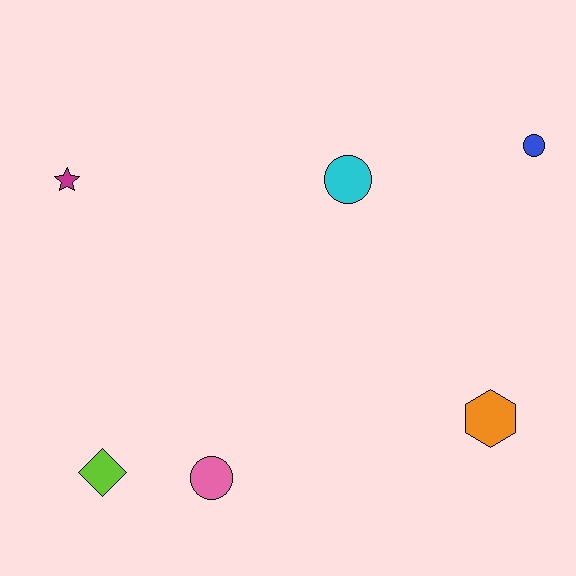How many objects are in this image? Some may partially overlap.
There are 6 objects.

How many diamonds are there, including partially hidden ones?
There is 1 diamond.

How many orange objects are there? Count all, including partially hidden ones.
There is 1 orange object.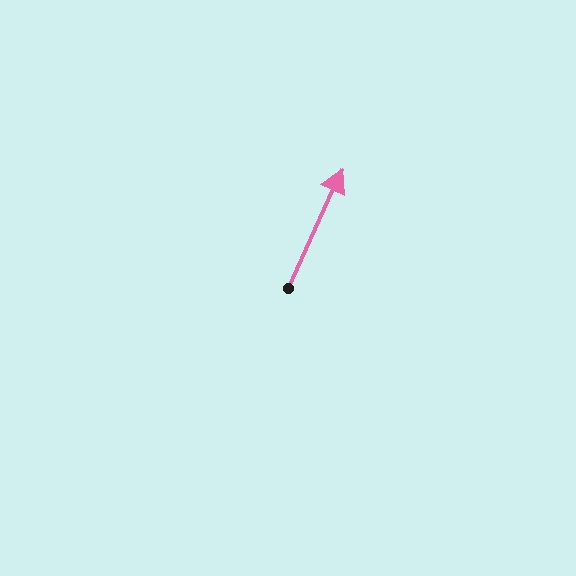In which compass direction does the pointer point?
Northeast.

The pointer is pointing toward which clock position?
Roughly 1 o'clock.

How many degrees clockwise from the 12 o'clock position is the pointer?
Approximately 24 degrees.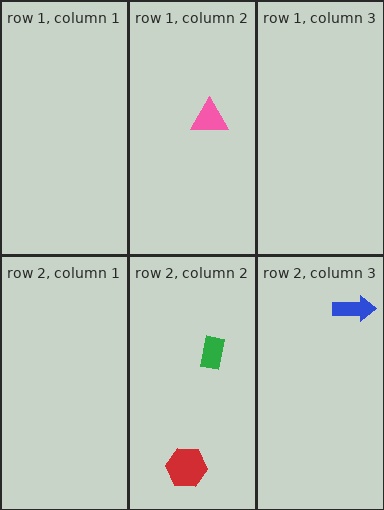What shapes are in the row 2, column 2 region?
The green rectangle, the red hexagon.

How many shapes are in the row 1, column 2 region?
1.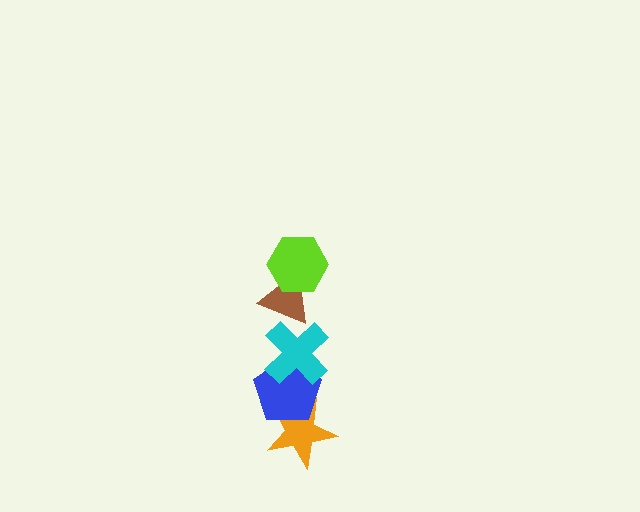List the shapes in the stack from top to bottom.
From top to bottom: the lime hexagon, the brown triangle, the cyan cross, the blue pentagon, the orange star.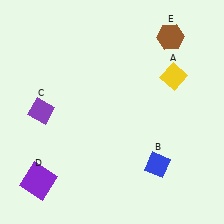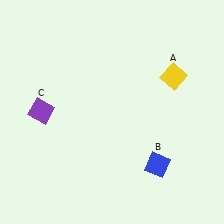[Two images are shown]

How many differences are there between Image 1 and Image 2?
There are 2 differences between the two images.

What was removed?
The purple square (D), the brown hexagon (E) were removed in Image 2.